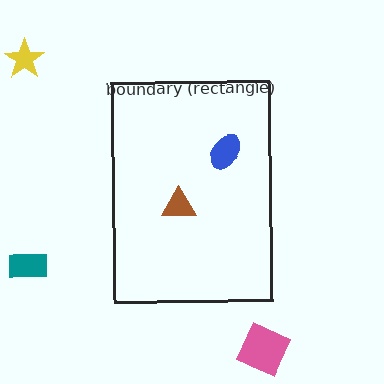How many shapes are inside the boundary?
2 inside, 3 outside.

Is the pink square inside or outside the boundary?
Outside.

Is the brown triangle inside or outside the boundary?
Inside.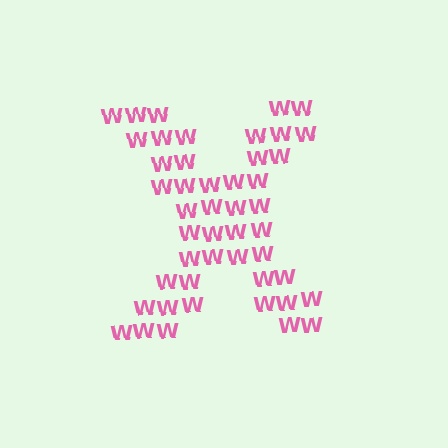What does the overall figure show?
The overall figure shows the letter X.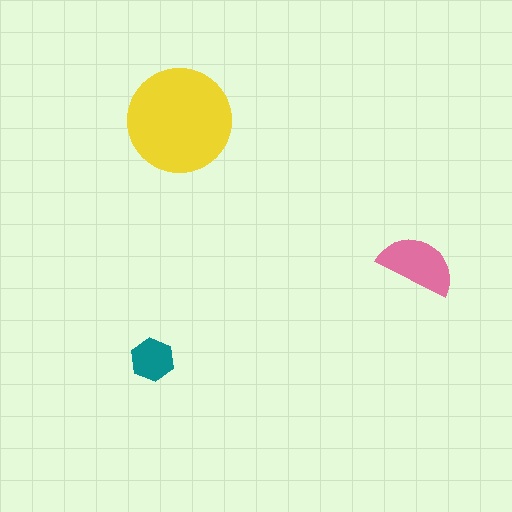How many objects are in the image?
There are 3 objects in the image.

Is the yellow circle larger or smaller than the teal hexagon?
Larger.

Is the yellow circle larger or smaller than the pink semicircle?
Larger.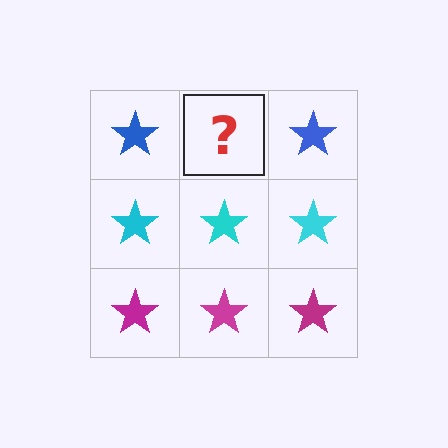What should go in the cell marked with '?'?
The missing cell should contain a blue star.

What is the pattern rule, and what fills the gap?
The rule is that each row has a consistent color. The gap should be filled with a blue star.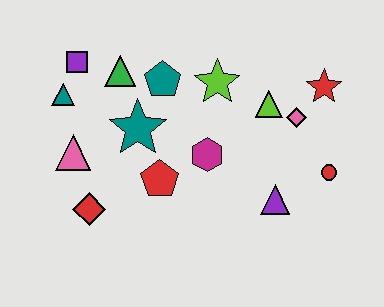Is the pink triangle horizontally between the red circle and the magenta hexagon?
No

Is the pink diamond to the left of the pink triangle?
No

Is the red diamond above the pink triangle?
No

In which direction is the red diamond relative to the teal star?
The red diamond is below the teal star.